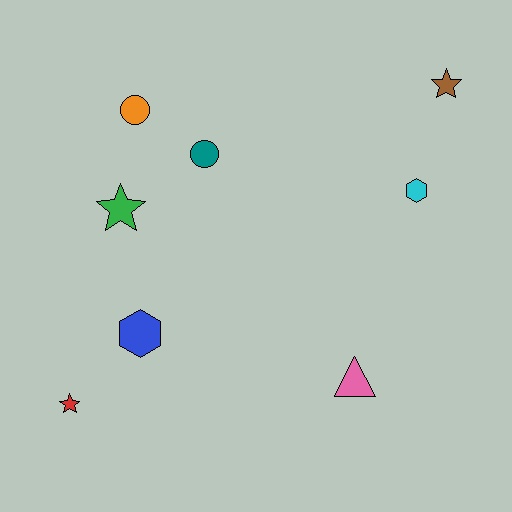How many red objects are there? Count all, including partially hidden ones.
There is 1 red object.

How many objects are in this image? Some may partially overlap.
There are 8 objects.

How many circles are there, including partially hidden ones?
There are 2 circles.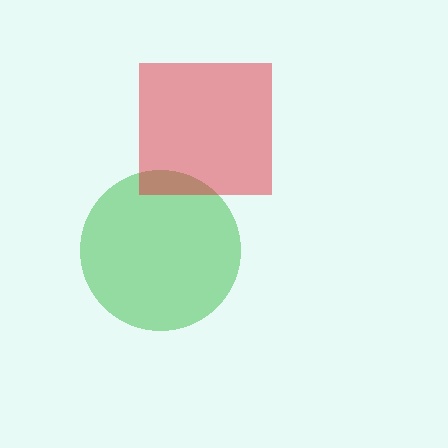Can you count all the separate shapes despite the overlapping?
Yes, there are 2 separate shapes.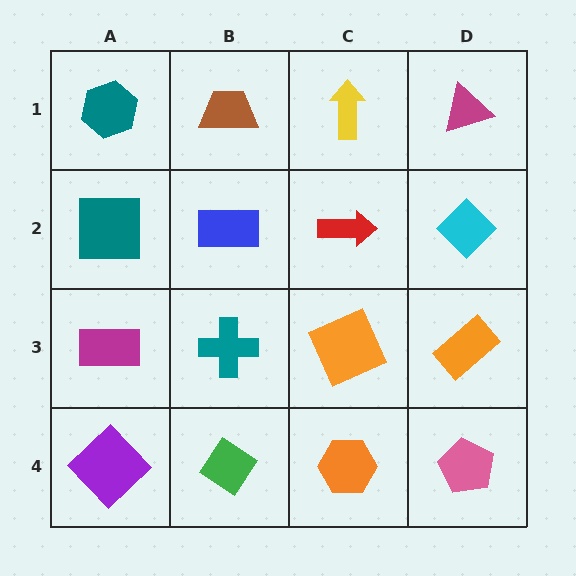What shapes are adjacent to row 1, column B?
A blue rectangle (row 2, column B), a teal hexagon (row 1, column A), a yellow arrow (row 1, column C).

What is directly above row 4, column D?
An orange rectangle.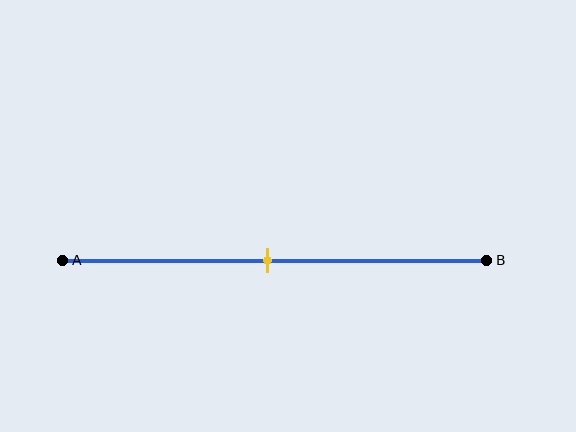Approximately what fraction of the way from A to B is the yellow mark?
The yellow mark is approximately 50% of the way from A to B.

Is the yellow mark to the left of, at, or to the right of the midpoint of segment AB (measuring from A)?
The yellow mark is approximately at the midpoint of segment AB.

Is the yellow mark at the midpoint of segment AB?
Yes, the mark is approximately at the midpoint.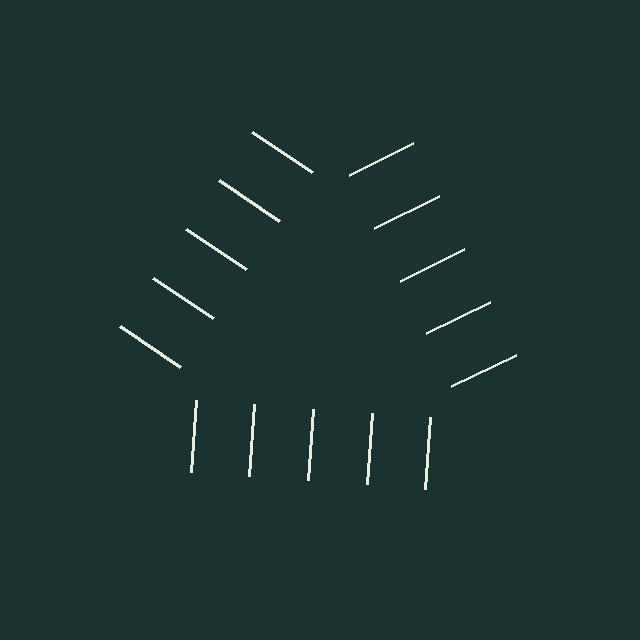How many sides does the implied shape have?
3 sides — the line-ends trace a triangle.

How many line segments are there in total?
15 — 5 along each of the 3 edges.